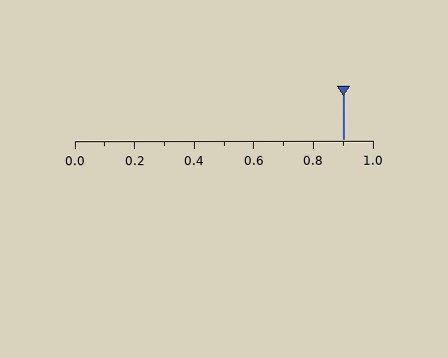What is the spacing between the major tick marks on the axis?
The major ticks are spaced 0.2 apart.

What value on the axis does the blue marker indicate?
The marker indicates approximately 0.9.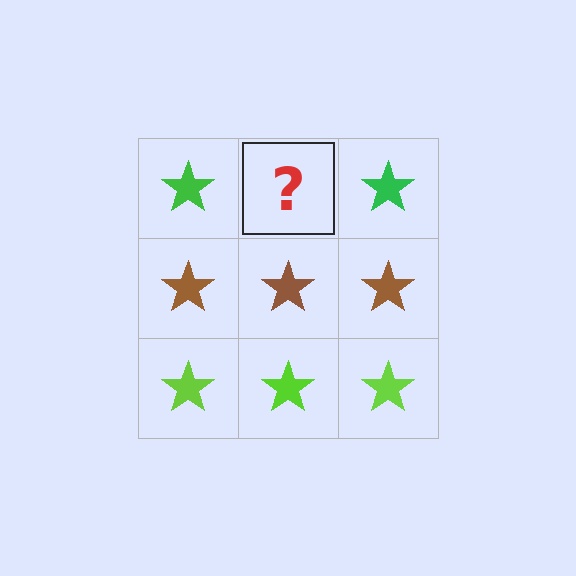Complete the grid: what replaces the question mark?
The question mark should be replaced with a green star.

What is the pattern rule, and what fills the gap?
The rule is that each row has a consistent color. The gap should be filled with a green star.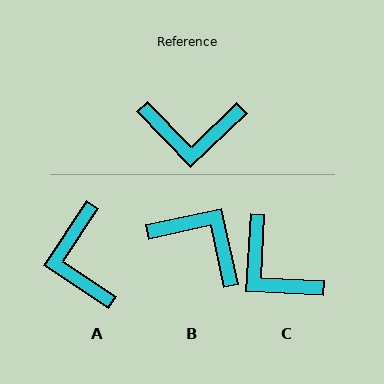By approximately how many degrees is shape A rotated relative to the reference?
Approximately 78 degrees clockwise.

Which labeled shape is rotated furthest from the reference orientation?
B, about 148 degrees away.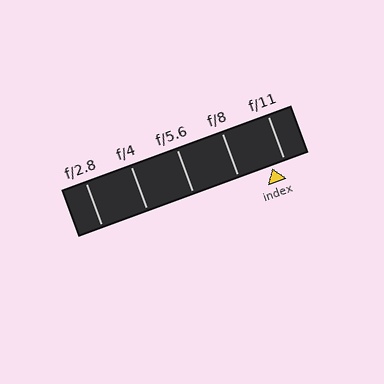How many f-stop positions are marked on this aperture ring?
There are 5 f-stop positions marked.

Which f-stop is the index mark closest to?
The index mark is closest to f/11.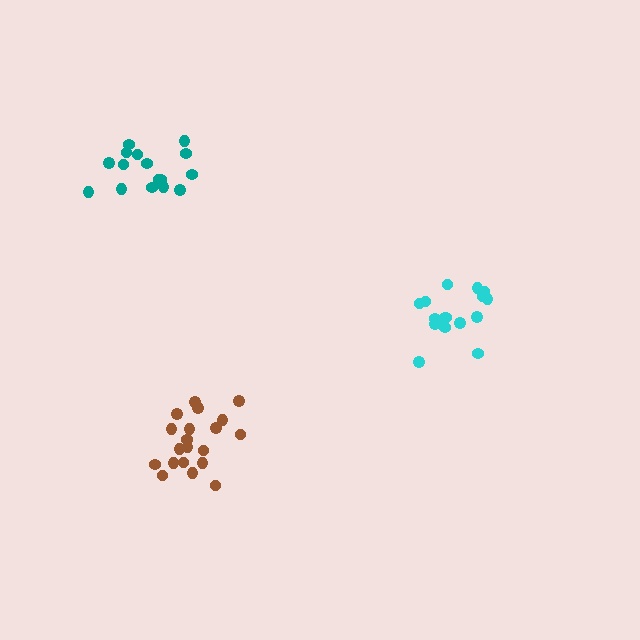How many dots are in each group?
Group 1: 16 dots, Group 2: 16 dots, Group 3: 20 dots (52 total).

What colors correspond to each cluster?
The clusters are colored: teal, cyan, brown.